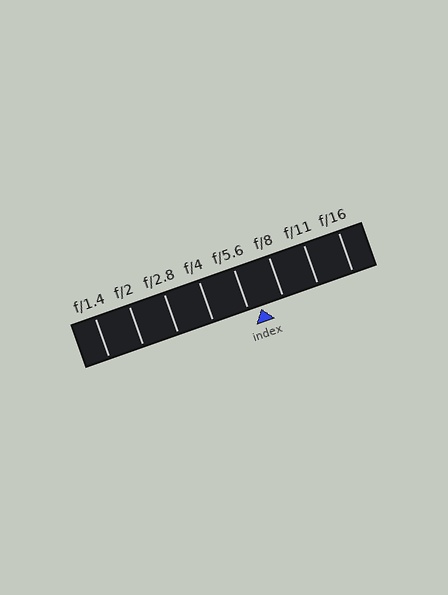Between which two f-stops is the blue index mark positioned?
The index mark is between f/5.6 and f/8.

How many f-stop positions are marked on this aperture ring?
There are 8 f-stop positions marked.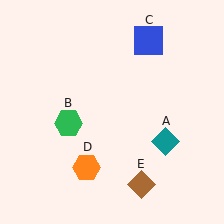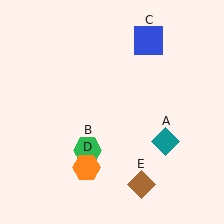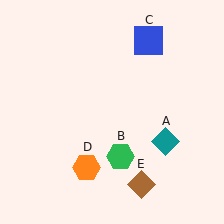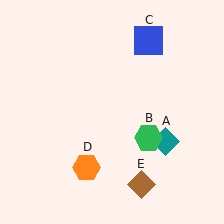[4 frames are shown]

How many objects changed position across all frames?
1 object changed position: green hexagon (object B).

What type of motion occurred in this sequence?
The green hexagon (object B) rotated counterclockwise around the center of the scene.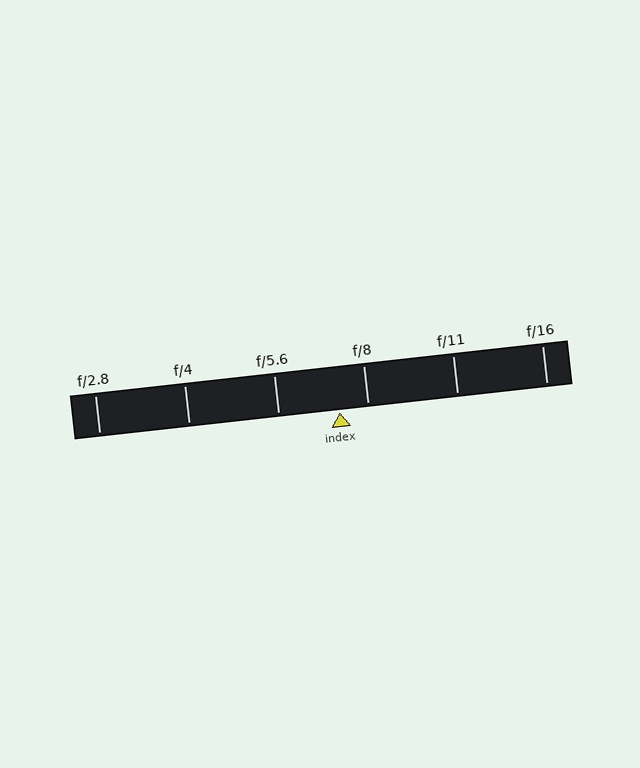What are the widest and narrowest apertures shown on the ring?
The widest aperture shown is f/2.8 and the narrowest is f/16.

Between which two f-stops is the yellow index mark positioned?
The index mark is between f/5.6 and f/8.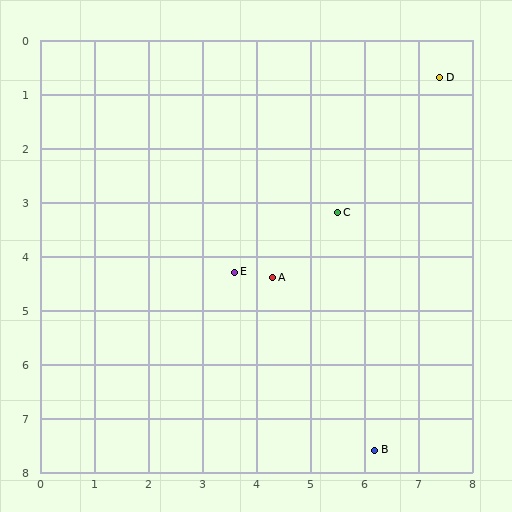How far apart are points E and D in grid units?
Points E and D are about 5.2 grid units apart.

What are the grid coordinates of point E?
Point E is at approximately (3.6, 4.3).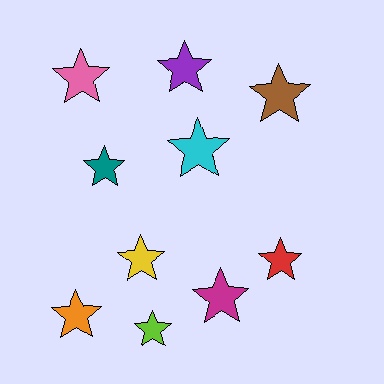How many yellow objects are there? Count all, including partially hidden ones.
There is 1 yellow object.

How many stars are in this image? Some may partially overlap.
There are 10 stars.